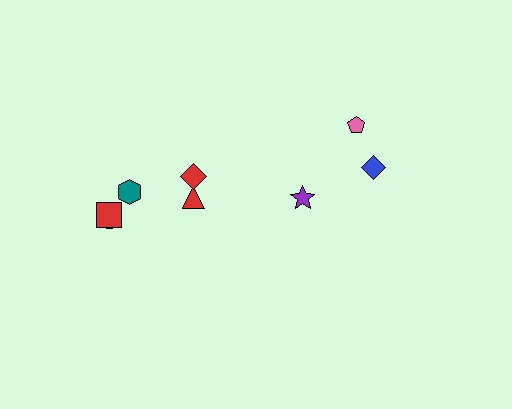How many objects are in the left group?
There are 5 objects.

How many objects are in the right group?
There are 3 objects.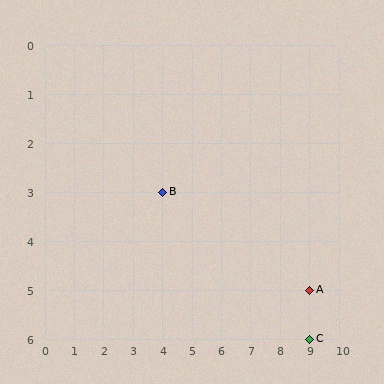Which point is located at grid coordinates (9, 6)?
Point C is at (9, 6).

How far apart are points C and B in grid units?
Points C and B are 5 columns and 3 rows apart (about 5.8 grid units diagonally).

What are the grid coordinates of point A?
Point A is at grid coordinates (9, 5).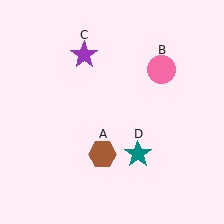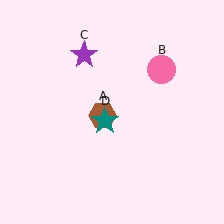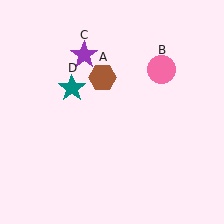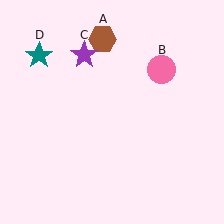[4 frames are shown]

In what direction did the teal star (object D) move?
The teal star (object D) moved up and to the left.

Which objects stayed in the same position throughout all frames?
Pink circle (object B) and purple star (object C) remained stationary.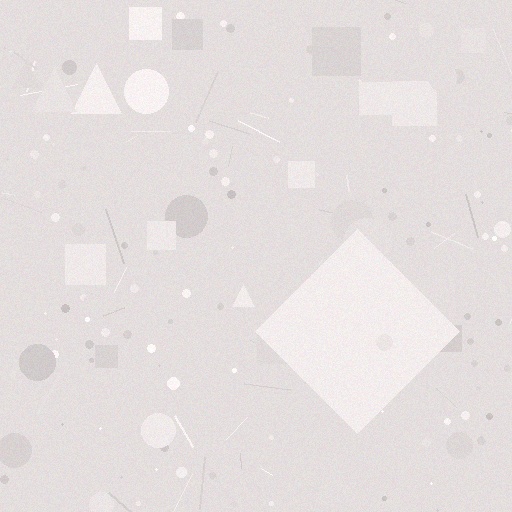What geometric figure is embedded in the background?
A diamond is embedded in the background.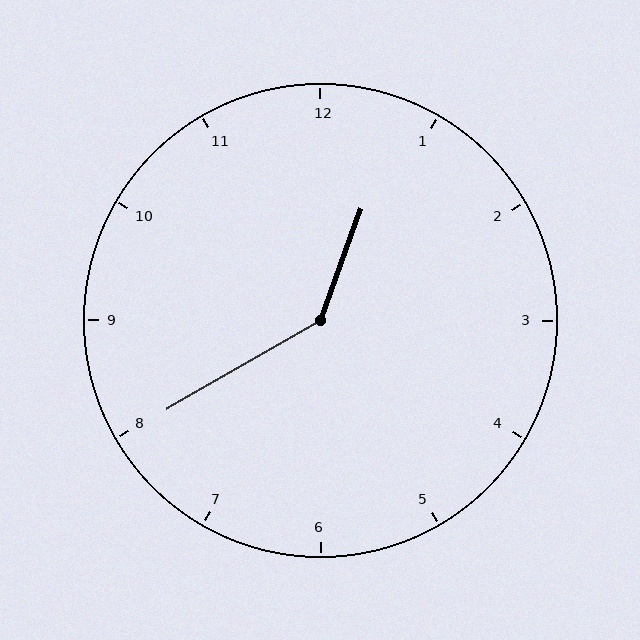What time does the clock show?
12:40.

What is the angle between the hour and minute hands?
Approximately 140 degrees.